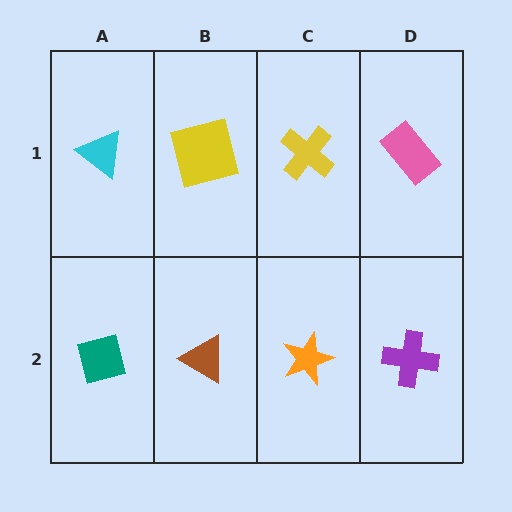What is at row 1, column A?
A cyan triangle.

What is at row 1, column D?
A pink rectangle.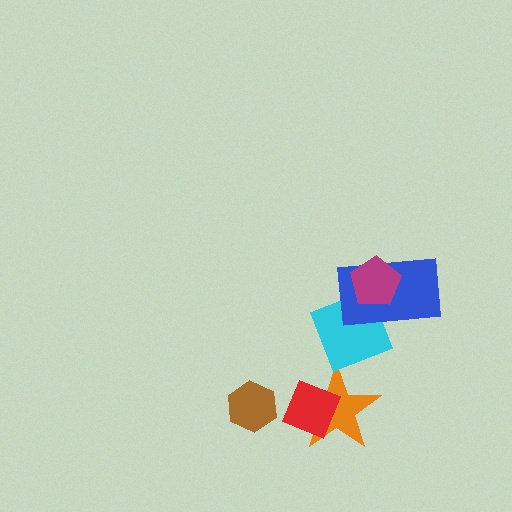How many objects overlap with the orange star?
2 objects overlap with the orange star.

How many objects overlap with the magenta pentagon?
2 objects overlap with the magenta pentagon.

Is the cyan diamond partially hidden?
Yes, it is partially covered by another shape.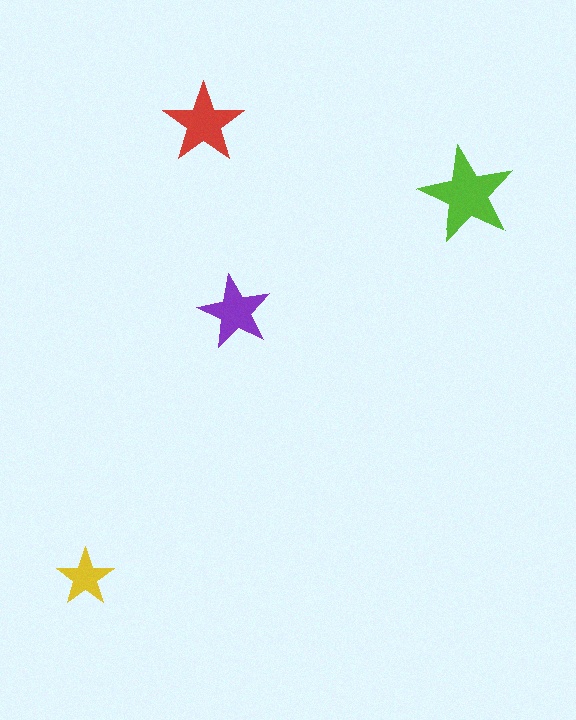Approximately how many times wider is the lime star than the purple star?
About 1.5 times wider.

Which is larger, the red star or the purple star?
The red one.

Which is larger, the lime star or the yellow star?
The lime one.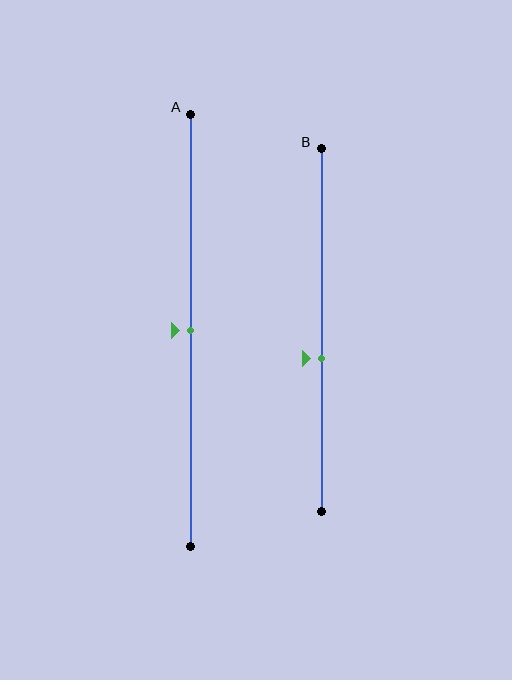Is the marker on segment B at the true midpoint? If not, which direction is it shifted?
No, the marker on segment B is shifted downward by about 8% of the segment length.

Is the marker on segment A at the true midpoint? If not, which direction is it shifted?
Yes, the marker on segment A is at the true midpoint.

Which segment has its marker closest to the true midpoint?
Segment A has its marker closest to the true midpoint.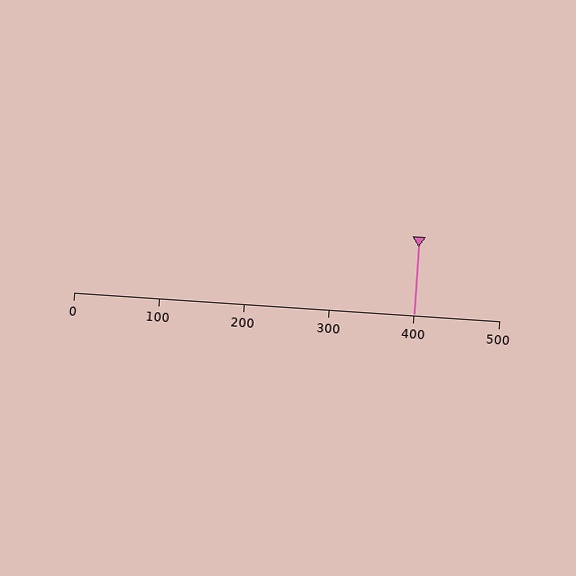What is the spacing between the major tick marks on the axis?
The major ticks are spaced 100 apart.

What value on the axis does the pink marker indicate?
The marker indicates approximately 400.